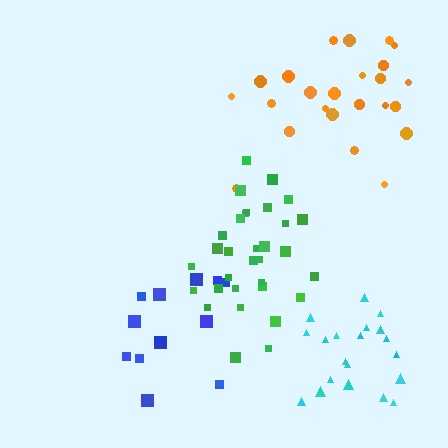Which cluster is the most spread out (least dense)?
Orange.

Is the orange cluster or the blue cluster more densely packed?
Blue.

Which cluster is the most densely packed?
Cyan.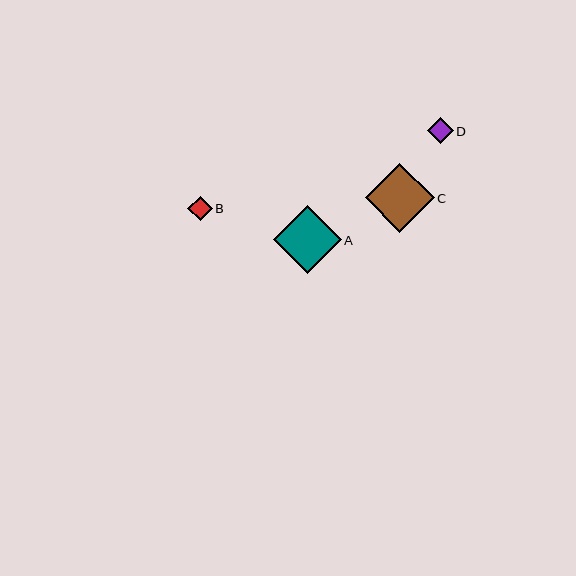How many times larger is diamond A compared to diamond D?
Diamond A is approximately 2.6 times the size of diamond D.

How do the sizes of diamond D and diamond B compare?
Diamond D and diamond B are approximately the same size.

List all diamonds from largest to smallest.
From largest to smallest: C, A, D, B.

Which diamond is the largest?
Diamond C is the largest with a size of approximately 69 pixels.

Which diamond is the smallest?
Diamond B is the smallest with a size of approximately 24 pixels.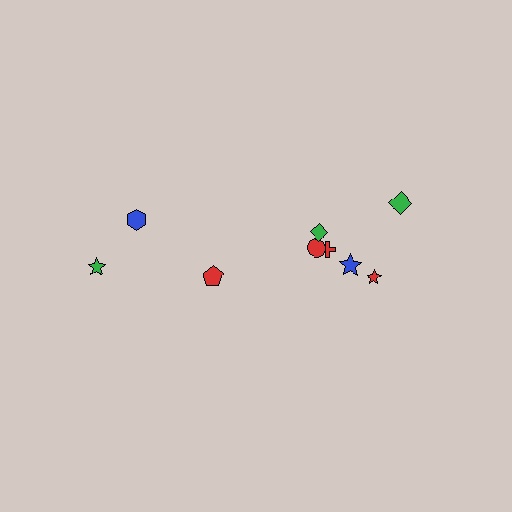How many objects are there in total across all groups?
There are 9 objects.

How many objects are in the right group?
There are 6 objects.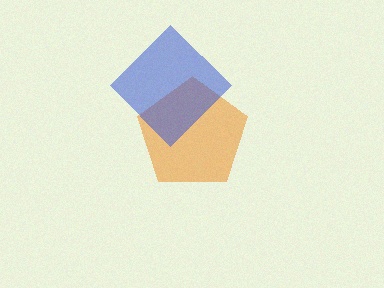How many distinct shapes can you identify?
There are 2 distinct shapes: an orange pentagon, a blue diamond.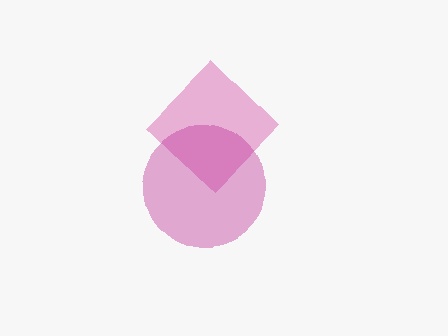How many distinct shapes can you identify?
There are 2 distinct shapes: a pink diamond, a magenta circle.